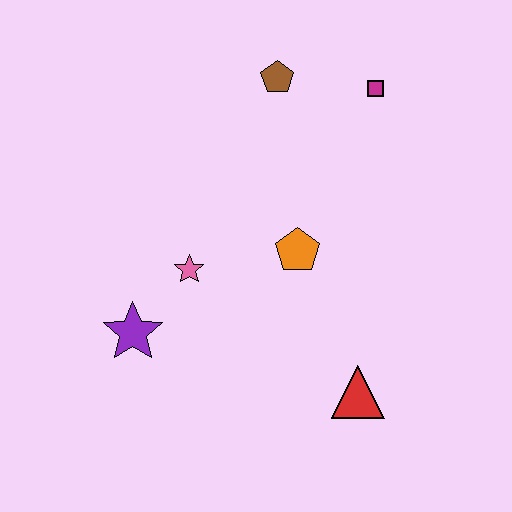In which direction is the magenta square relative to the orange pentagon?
The magenta square is above the orange pentagon.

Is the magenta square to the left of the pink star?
No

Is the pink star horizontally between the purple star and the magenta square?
Yes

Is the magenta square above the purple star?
Yes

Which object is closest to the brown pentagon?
The magenta square is closest to the brown pentagon.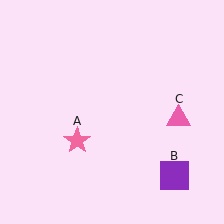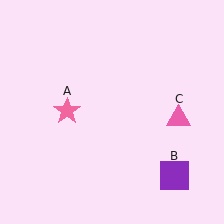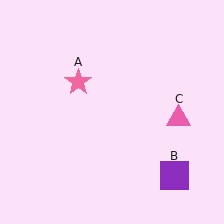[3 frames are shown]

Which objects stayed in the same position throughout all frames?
Purple square (object B) and pink triangle (object C) remained stationary.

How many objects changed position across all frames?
1 object changed position: pink star (object A).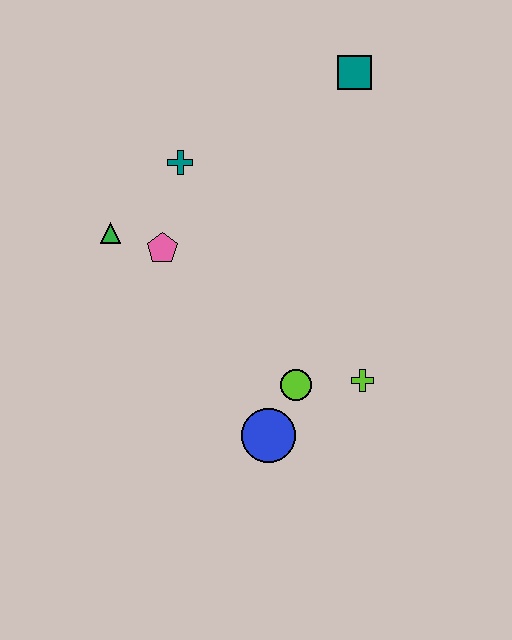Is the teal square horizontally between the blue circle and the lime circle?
No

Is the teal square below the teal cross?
No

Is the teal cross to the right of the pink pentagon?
Yes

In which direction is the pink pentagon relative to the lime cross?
The pink pentagon is to the left of the lime cross.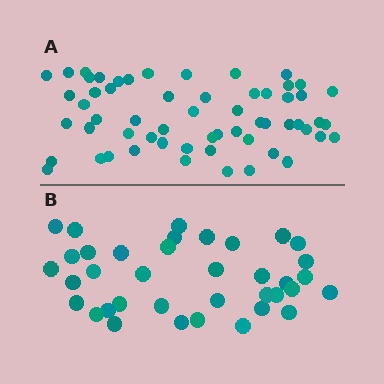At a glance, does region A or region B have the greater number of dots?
Region A (the top region) has more dots.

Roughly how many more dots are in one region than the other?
Region A has approximately 20 more dots than region B.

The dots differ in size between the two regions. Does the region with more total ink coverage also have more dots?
No. Region B has more total ink coverage because its dots are larger, but region A actually contains more individual dots. Total area can be misleading — the number of items is what matters here.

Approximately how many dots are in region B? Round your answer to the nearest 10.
About 40 dots. (The exact count is 37, which rounds to 40.)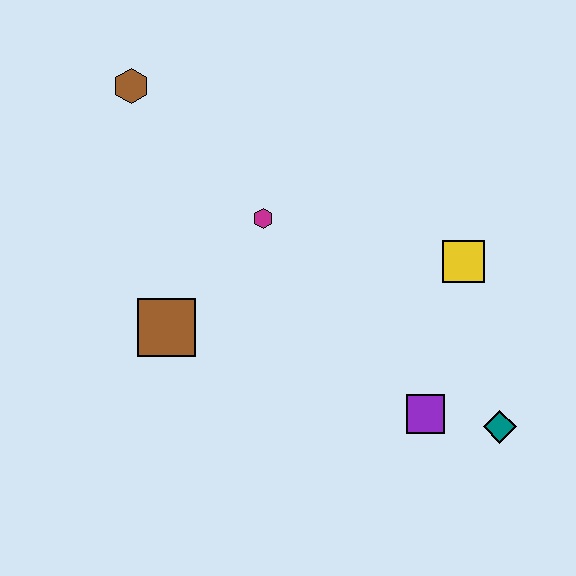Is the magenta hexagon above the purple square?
Yes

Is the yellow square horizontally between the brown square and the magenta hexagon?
No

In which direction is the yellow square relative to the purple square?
The yellow square is above the purple square.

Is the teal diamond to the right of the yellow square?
Yes